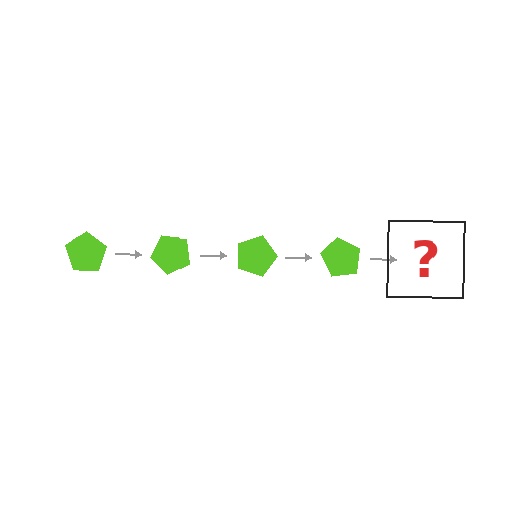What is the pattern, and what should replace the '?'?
The pattern is that the pentagon rotates 45 degrees each step. The '?' should be a lime pentagon rotated 180 degrees.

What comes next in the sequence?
The next element should be a lime pentagon rotated 180 degrees.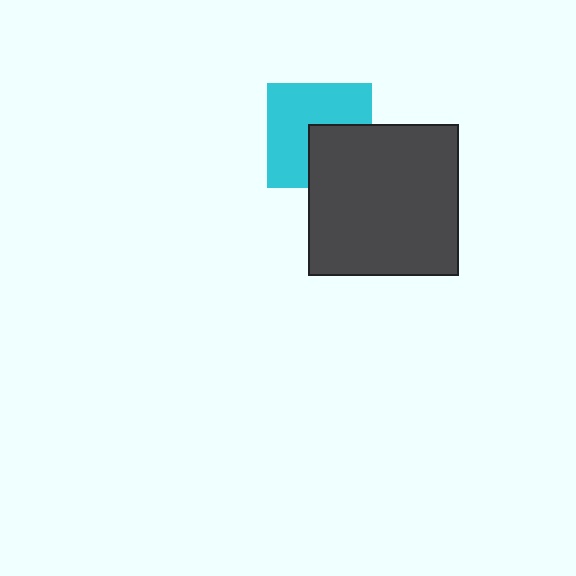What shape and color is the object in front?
The object in front is a dark gray square.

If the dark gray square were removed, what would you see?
You would see the complete cyan square.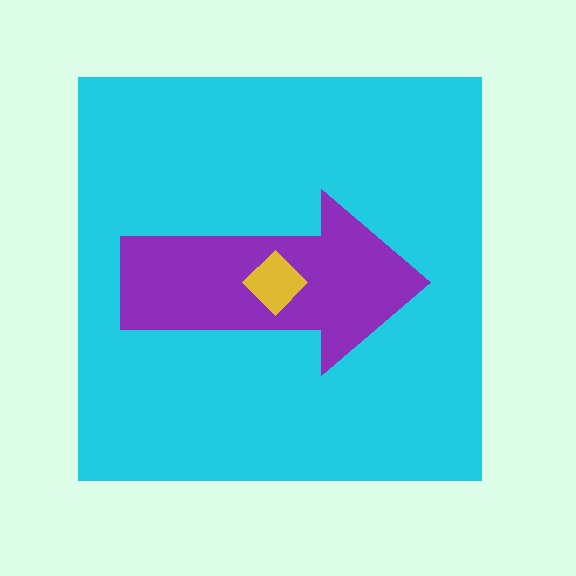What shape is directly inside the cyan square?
The purple arrow.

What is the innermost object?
The yellow diamond.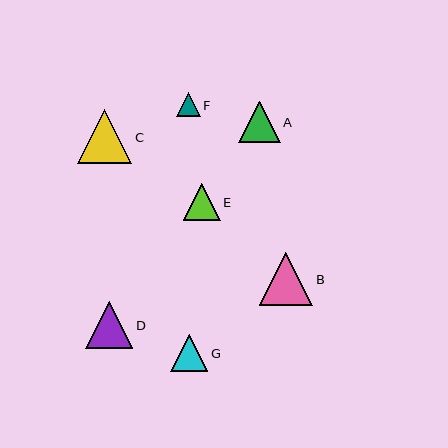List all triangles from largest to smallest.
From largest to smallest: C, B, D, A, G, E, F.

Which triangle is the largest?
Triangle C is the largest with a size of approximately 54 pixels.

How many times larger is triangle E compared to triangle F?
Triangle E is approximately 1.5 times the size of triangle F.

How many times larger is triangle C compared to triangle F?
Triangle C is approximately 2.3 times the size of triangle F.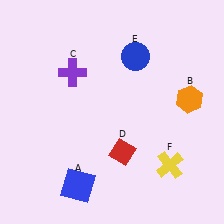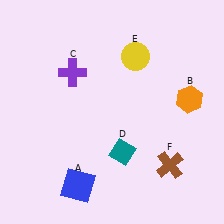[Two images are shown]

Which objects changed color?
D changed from red to teal. E changed from blue to yellow. F changed from yellow to brown.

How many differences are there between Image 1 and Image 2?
There are 3 differences between the two images.